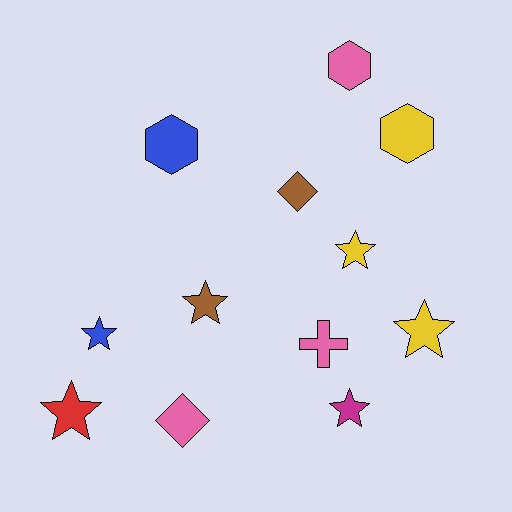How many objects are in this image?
There are 12 objects.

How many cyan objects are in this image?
There are no cyan objects.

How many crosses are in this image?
There is 1 cross.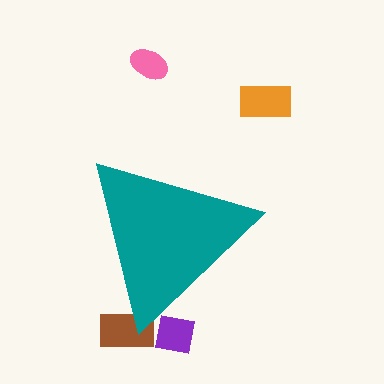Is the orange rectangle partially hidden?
No, the orange rectangle is fully visible.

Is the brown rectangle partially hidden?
Yes, the brown rectangle is partially hidden behind the teal triangle.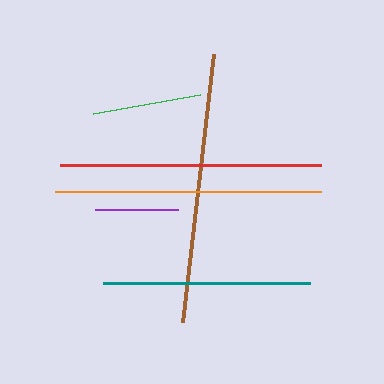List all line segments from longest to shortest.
From longest to shortest: brown, orange, red, teal, green, purple.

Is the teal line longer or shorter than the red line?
The red line is longer than the teal line.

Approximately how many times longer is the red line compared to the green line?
The red line is approximately 2.4 times the length of the green line.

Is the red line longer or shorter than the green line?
The red line is longer than the green line.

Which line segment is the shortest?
The purple line is the shortest at approximately 83 pixels.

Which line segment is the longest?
The brown line is the longest at approximately 271 pixels.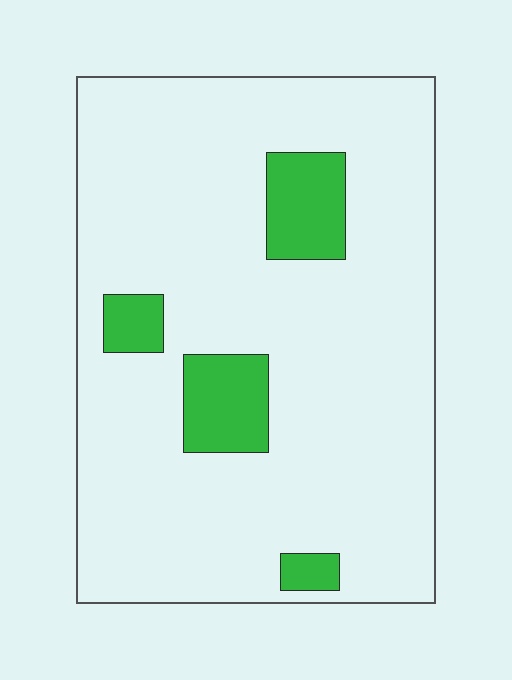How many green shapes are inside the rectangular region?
4.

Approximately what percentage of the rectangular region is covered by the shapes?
Approximately 10%.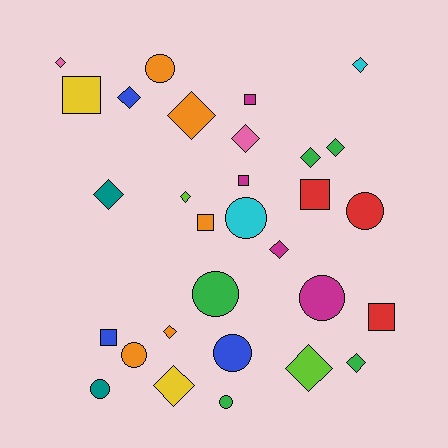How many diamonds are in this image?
There are 14 diamonds.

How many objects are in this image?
There are 30 objects.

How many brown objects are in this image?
There are no brown objects.